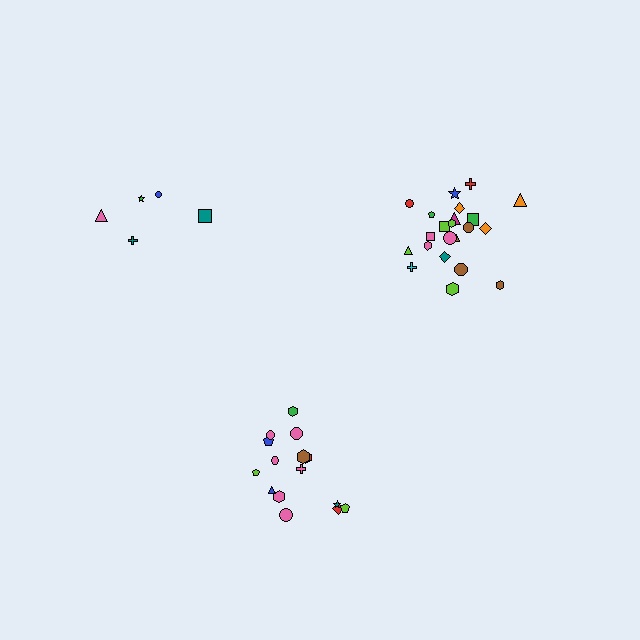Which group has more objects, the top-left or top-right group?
The top-right group.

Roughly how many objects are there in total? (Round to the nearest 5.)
Roughly 40 objects in total.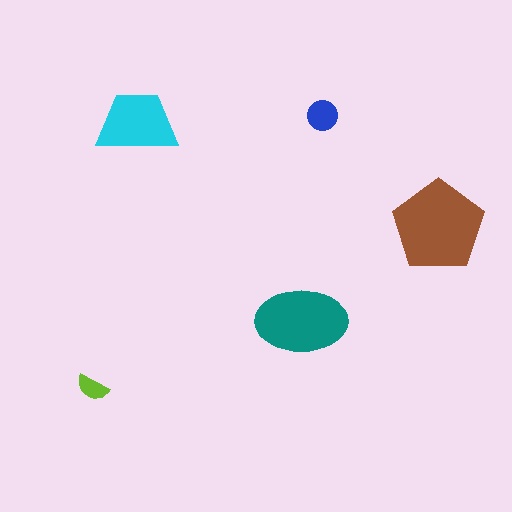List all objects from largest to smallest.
The brown pentagon, the teal ellipse, the cyan trapezoid, the blue circle, the lime semicircle.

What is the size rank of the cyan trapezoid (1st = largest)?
3rd.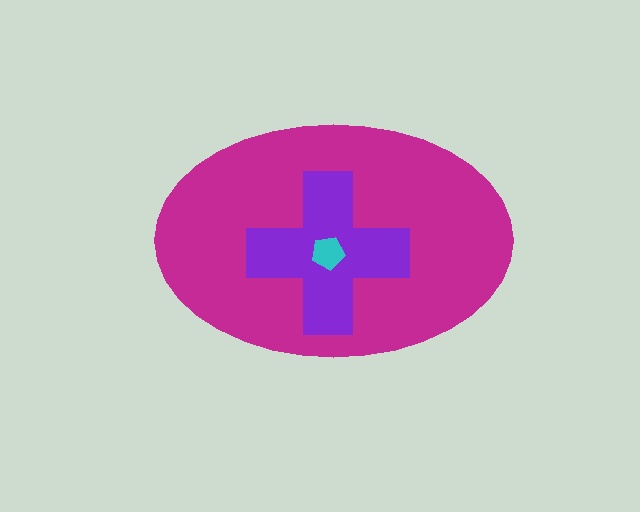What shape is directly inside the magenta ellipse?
The purple cross.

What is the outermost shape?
The magenta ellipse.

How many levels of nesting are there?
3.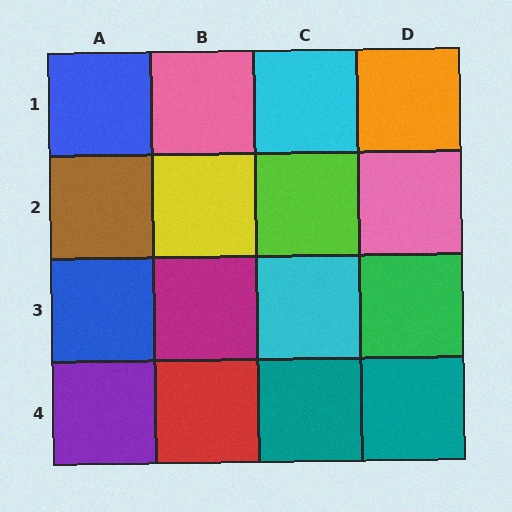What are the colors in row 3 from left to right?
Blue, magenta, cyan, green.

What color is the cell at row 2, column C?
Lime.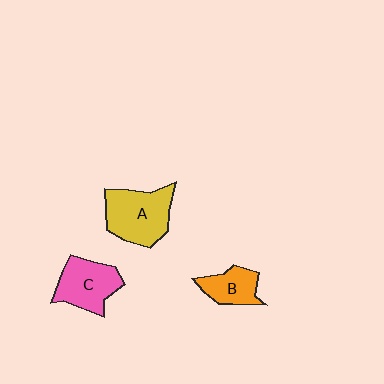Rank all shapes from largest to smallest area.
From largest to smallest: A (yellow), C (pink), B (orange).